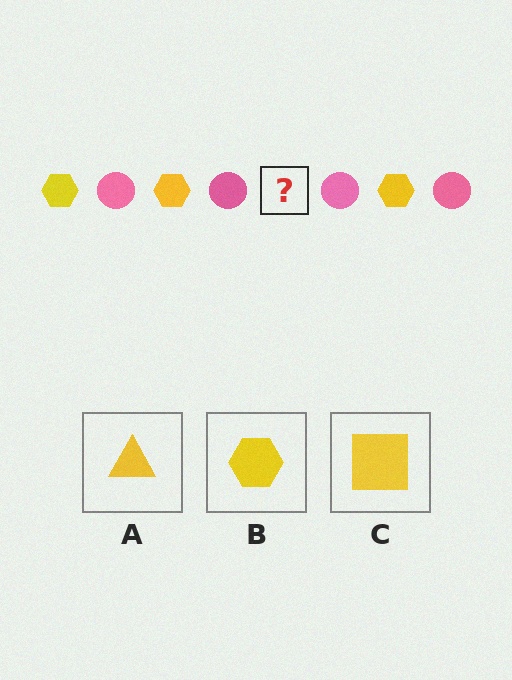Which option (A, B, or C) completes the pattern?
B.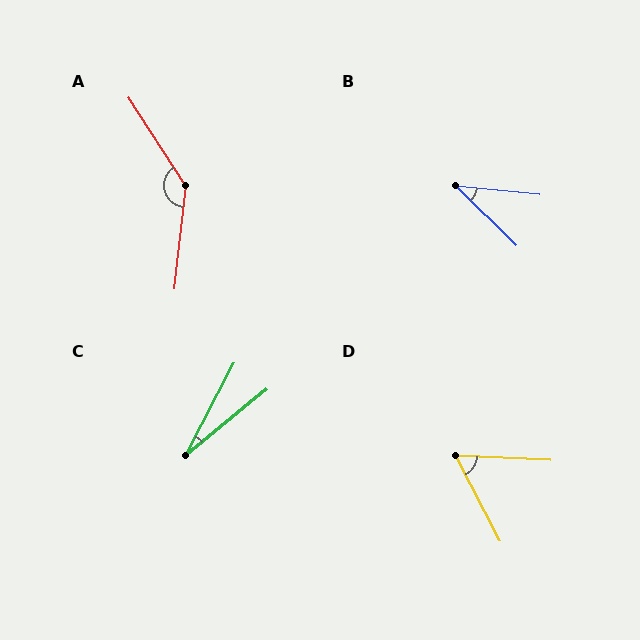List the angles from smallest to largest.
C (23°), B (39°), D (60°), A (140°).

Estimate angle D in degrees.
Approximately 60 degrees.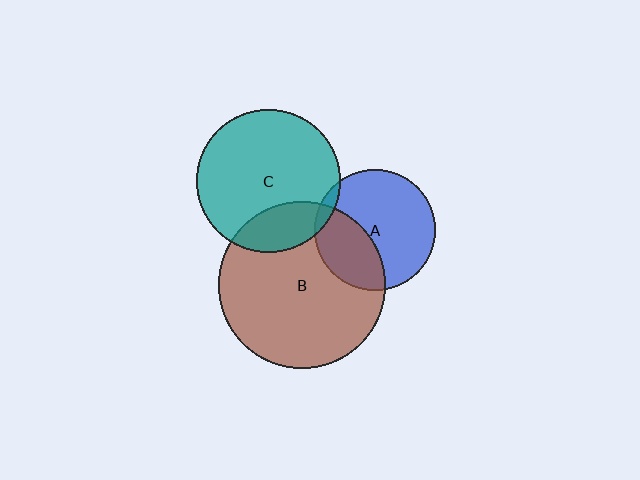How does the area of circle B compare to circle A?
Approximately 1.9 times.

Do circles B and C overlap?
Yes.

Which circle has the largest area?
Circle B (brown).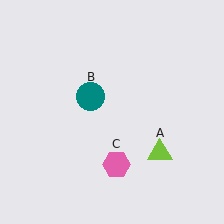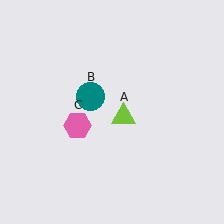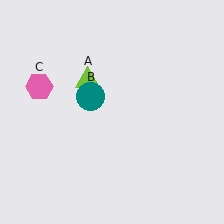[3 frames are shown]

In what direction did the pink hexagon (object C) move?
The pink hexagon (object C) moved up and to the left.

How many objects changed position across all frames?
2 objects changed position: lime triangle (object A), pink hexagon (object C).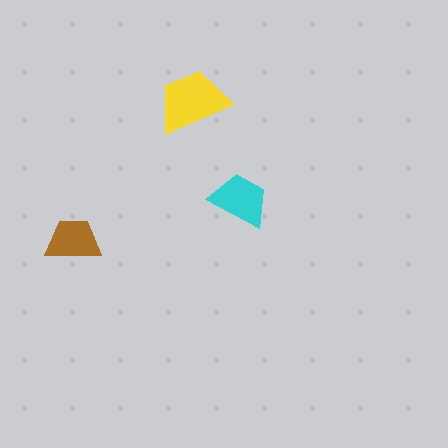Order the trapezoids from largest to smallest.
the yellow one, the cyan one, the brown one.